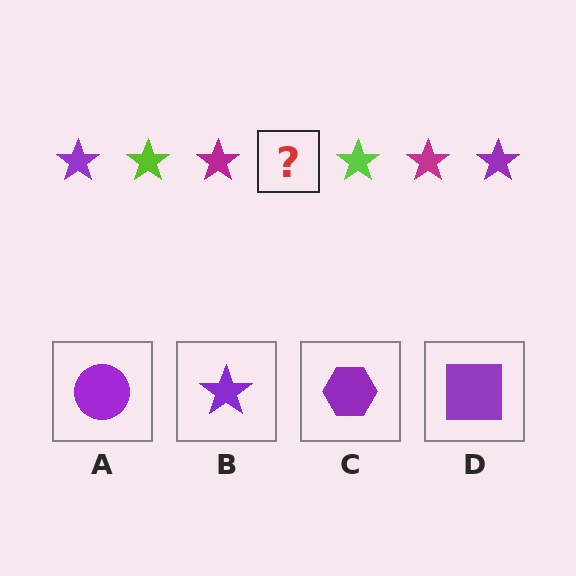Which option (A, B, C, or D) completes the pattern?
B.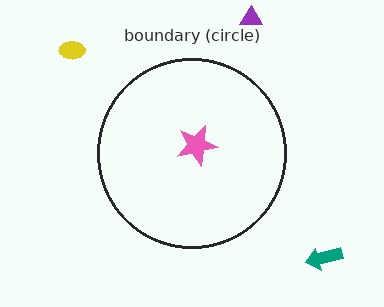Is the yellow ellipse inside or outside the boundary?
Outside.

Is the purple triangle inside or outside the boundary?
Outside.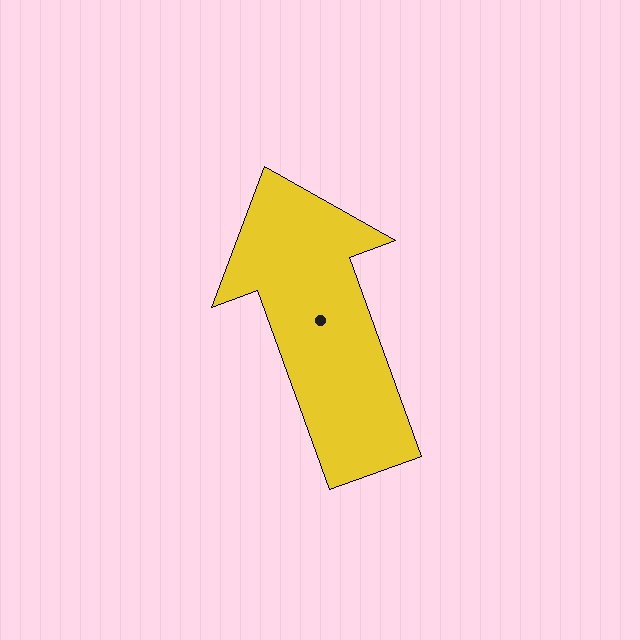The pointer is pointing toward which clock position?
Roughly 11 o'clock.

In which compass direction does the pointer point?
North.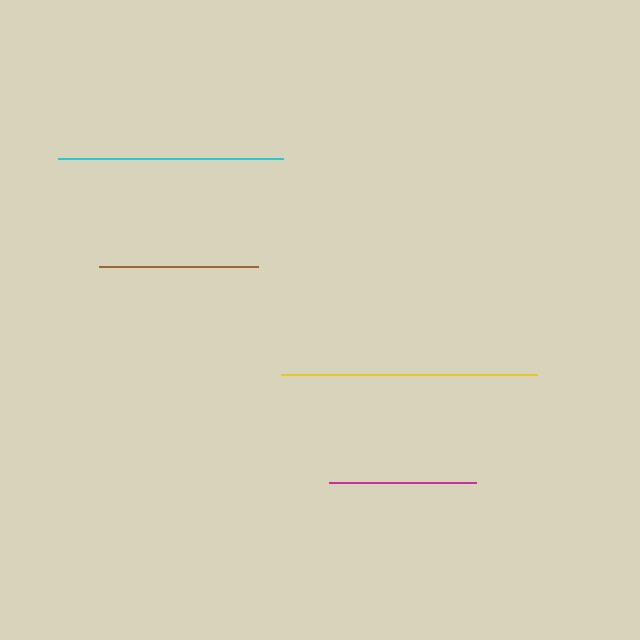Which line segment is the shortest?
The magenta line is the shortest at approximately 146 pixels.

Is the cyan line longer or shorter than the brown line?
The cyan line is longer than the brown line.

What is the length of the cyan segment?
The cyan segment is approximately 224 pixels long.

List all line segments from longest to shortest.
From longest to shortest: yellow, cyan, brown, magenta.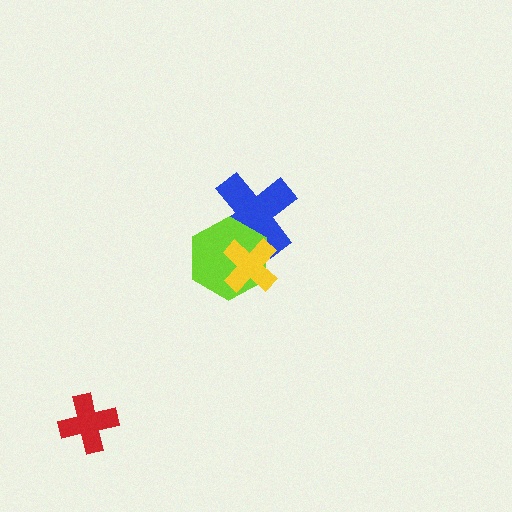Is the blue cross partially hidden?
Yes, it is partially covered by another shape.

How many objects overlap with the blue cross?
2 objects overlap with the blue cross.